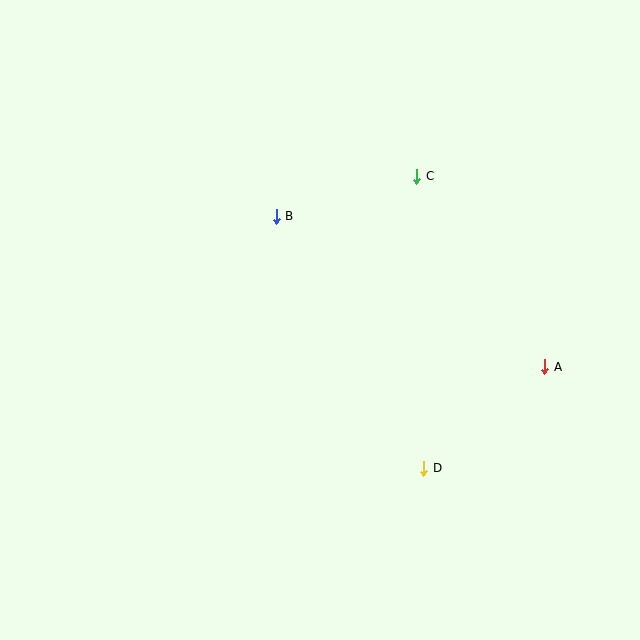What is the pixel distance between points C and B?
The distance between C and B is 146 pixels.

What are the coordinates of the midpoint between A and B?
The midpoint between A and B is at (410, 292).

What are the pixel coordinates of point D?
Point D is at (424, 468).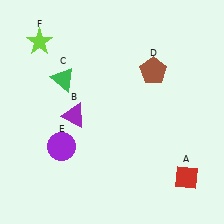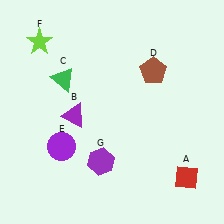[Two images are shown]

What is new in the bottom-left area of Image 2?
A purple hexagon (G) was added in the bottom-left area of Image 2.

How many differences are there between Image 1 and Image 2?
There is 1 difference between the two images.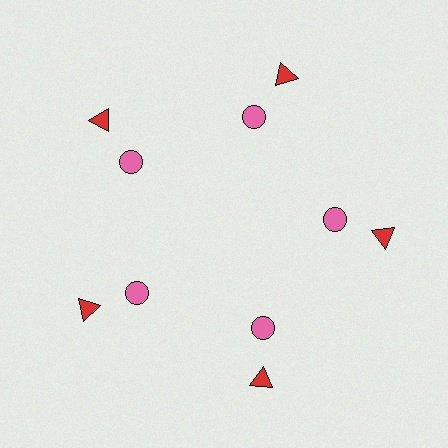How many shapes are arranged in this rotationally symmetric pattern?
There are 10 shapes, arranged in 5 groups of 2.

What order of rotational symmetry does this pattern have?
This pattern has 5-fold rotational symmetry.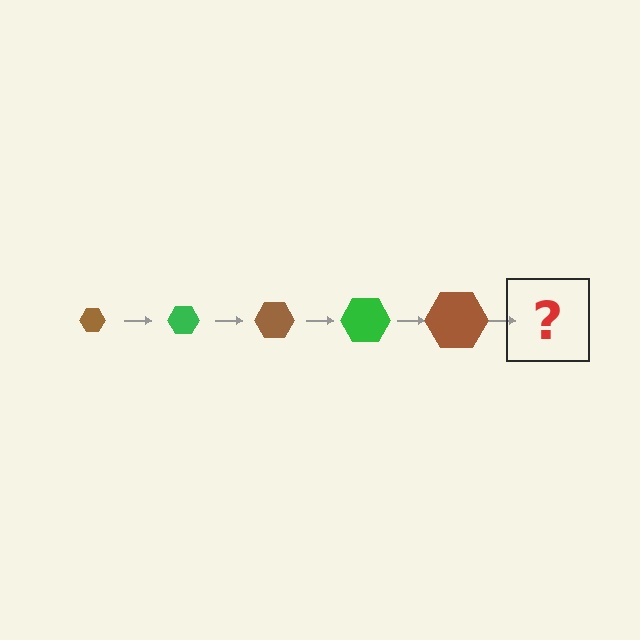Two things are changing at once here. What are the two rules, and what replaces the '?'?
The two rules are that the hexagon grows larger each step and the color cycles through brown and green. The '?' should be a green hexagon, larger than the previous one.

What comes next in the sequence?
The next element should be a green hexagon, larger than the previous one.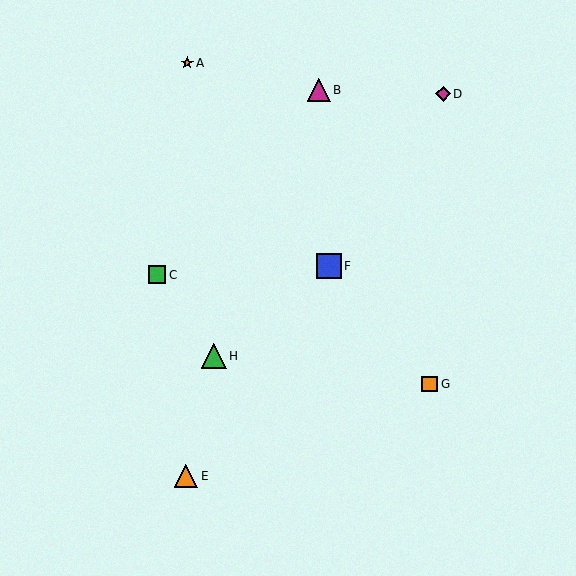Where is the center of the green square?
The center of the green square is at (157, 275).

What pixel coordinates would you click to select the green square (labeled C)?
Click at (157, 275) to select the green square C.